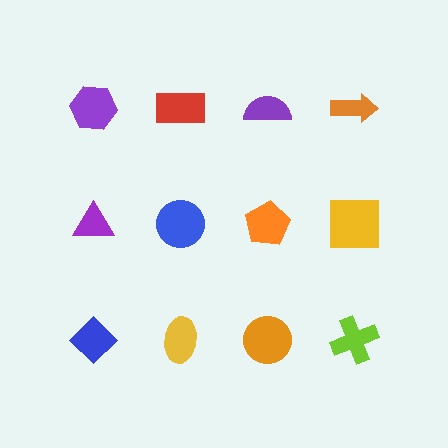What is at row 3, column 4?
A lime cross.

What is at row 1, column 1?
A purple hexagon.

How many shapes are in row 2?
4 shapes.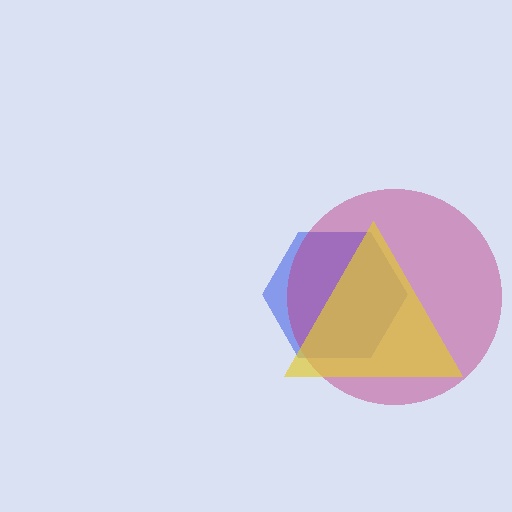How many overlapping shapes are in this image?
There are 3 overlapping shapes in the image.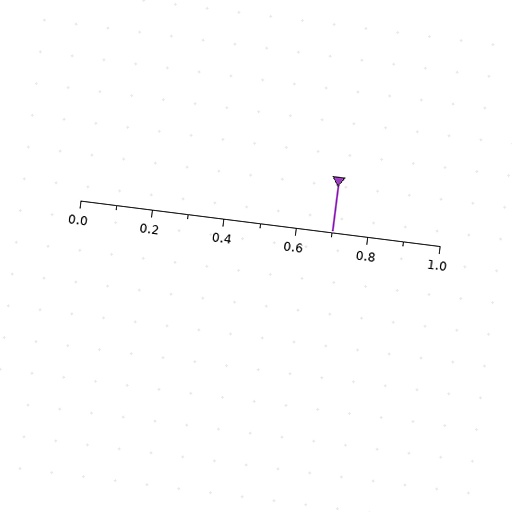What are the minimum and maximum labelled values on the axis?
The axis runs from 0.0 to 1.0.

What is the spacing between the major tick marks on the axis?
The major ticks are spaced 0.2 apart.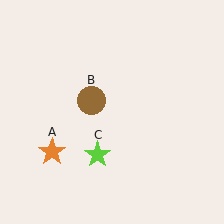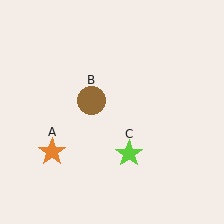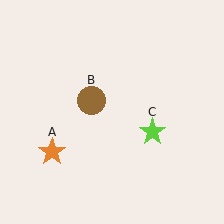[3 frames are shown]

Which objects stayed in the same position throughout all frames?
Orange star (object A) and brown circle (object B) remained stationary.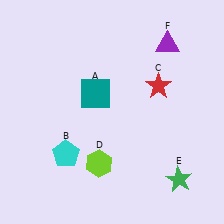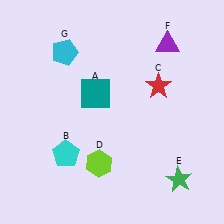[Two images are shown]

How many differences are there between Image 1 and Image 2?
There is 1 difference between the two images.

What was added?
A cyan pentagon (G) was added in Image 2.